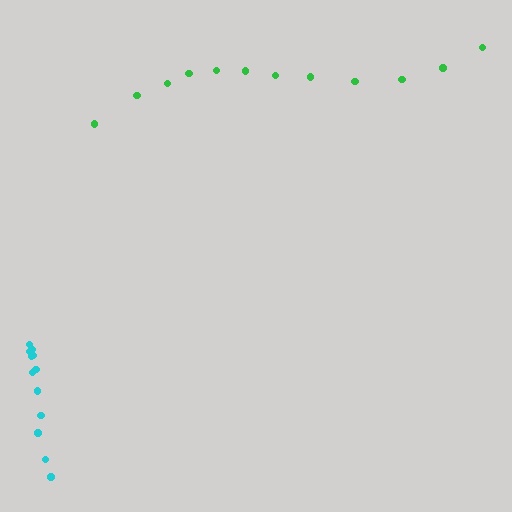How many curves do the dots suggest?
There are 2 distinct paths.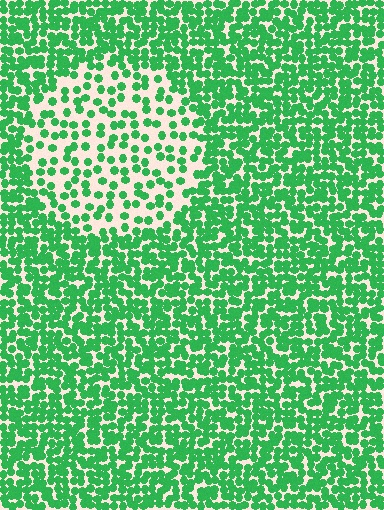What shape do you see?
I see a circle.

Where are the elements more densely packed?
The elements are more densely packed outside the circle boundary.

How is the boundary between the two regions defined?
The boundary is defined by a change in element density (approximately 2.3x ratio). All elements are the same color, size, and shape.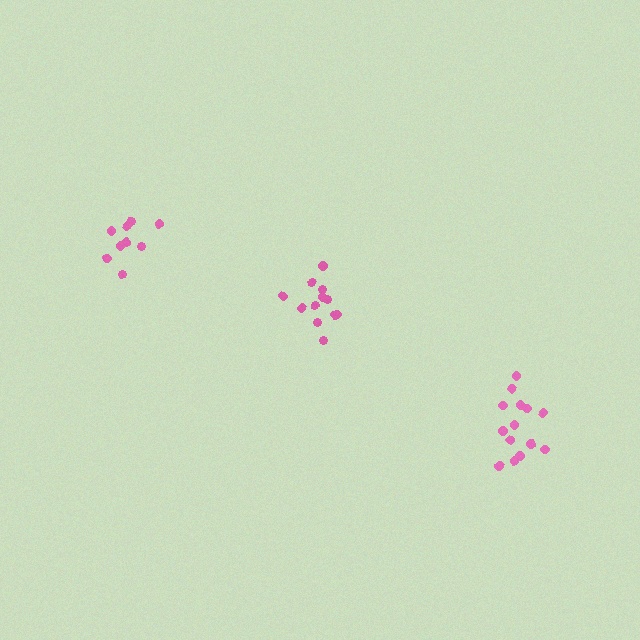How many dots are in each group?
Group 1: 9 dots, Group 2: 12 dots, Group 3: 14 dots (35 total).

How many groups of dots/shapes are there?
There are 3 groups.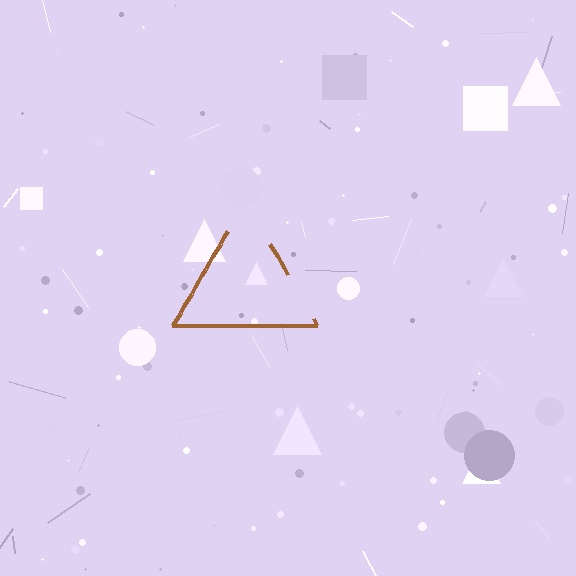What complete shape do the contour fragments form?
The contour fragments form a triangle.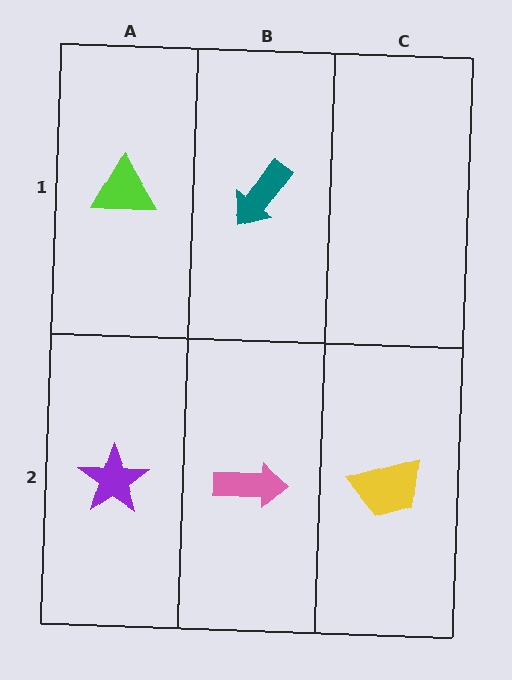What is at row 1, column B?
A teal arrow.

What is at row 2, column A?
A purple star.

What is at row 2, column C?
A yellow trapezoid.